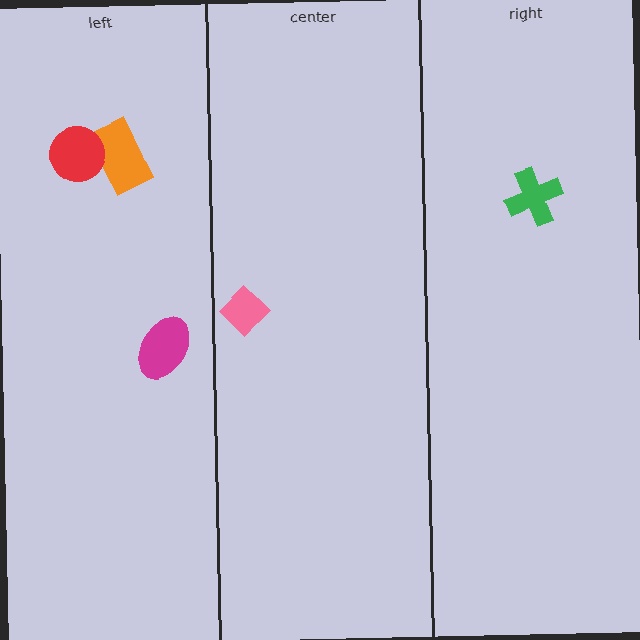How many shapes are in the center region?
1.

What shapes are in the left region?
The orange rectangle, the red circle, the magenta ellipse.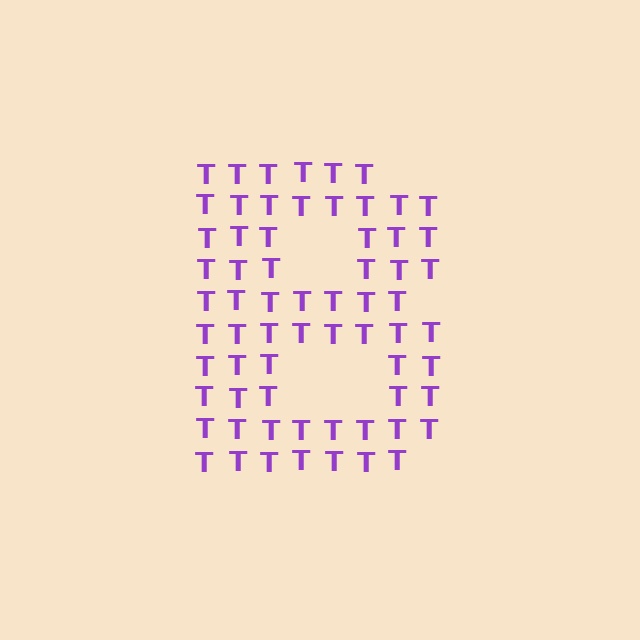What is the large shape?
The large shape is the letter B.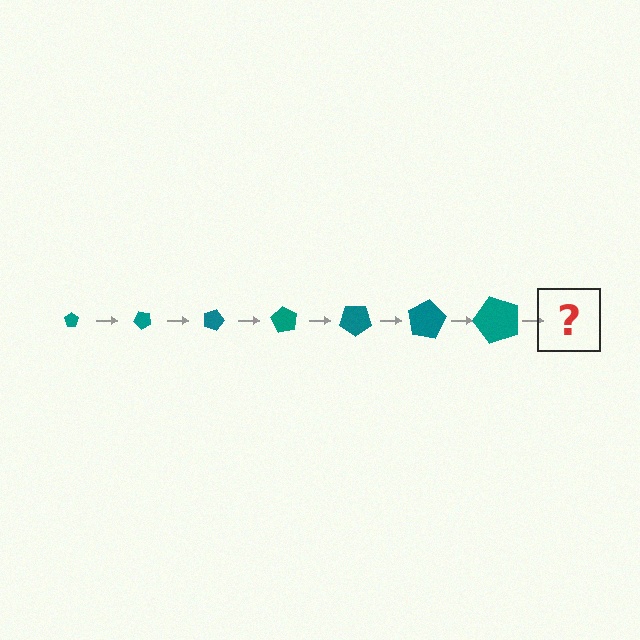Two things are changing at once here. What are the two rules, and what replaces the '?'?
The two rules are that the pentagon grows larger each step and it rotates 45 degrees each step. The '?' should be a pentagon, larger than the previous one and rotated 315 degrees from the start.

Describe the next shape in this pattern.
It should be a pentagon, larger than the previous one and rotated 315 degrees from the start.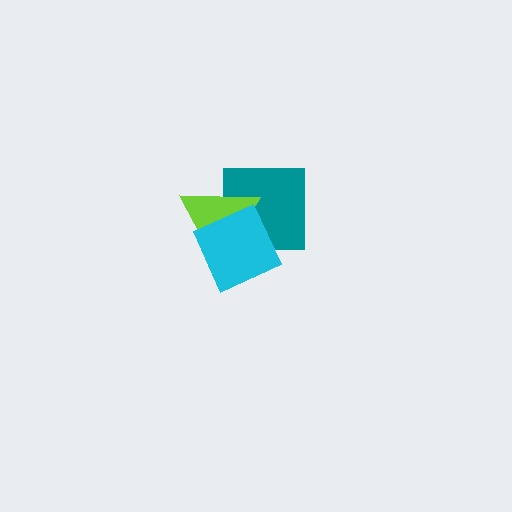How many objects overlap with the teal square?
2 objects overlap with the teal square.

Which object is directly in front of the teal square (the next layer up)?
The lime triangle is directly in front of the teal square.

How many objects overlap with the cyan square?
2 objects overlap with the cyan square.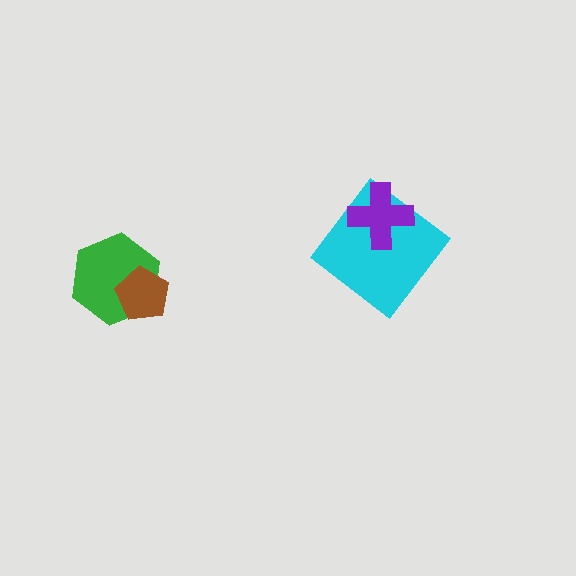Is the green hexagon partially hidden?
Yes, it is partially covered by another shape.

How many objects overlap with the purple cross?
1 object overlaps with the purple cross.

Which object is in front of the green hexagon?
The brown pentagon is in front of the green hexagon.